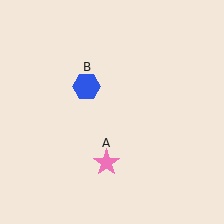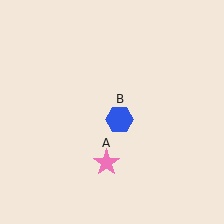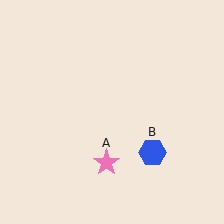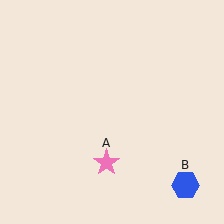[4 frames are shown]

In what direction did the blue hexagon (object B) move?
The blue hexagon (object B) moved down and to the right.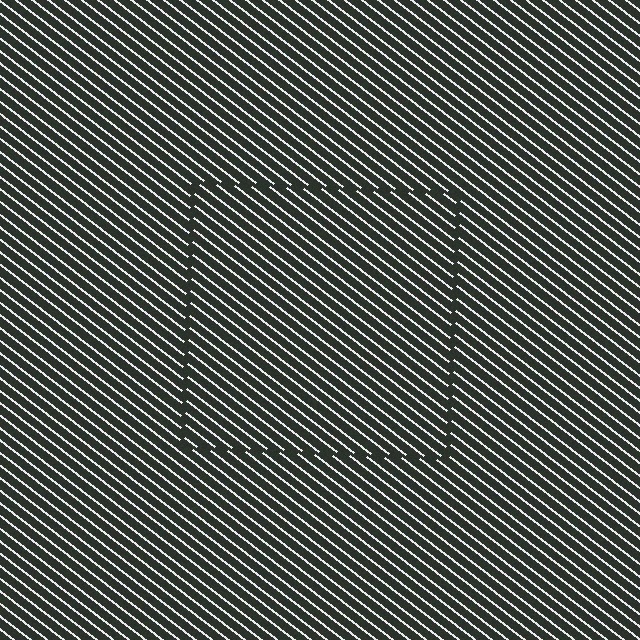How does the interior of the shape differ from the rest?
The interior of the shape contains the same grating, shifted by half a period — the contour is defined by the phase discontinuity where line-ends from the inner and outer gratings abut.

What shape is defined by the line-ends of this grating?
An illusory square. The interior of the shape contains the same grating, shifted by half a period — the contour is defined by the phase discontinuity where line-ends from the inner and outer gratings abut.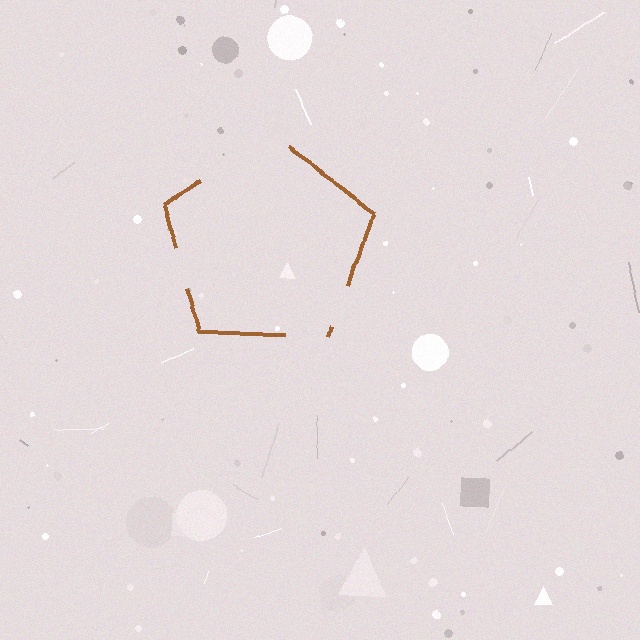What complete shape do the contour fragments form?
The contour fragments form a pentagon.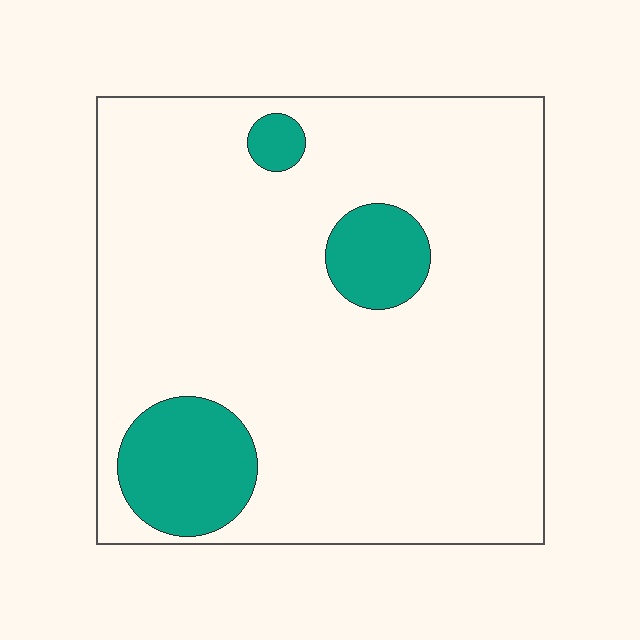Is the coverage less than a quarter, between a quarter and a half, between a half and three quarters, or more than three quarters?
Less than a quarter.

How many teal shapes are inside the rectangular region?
3.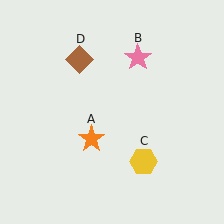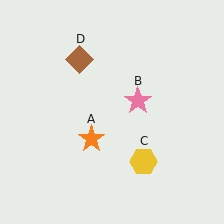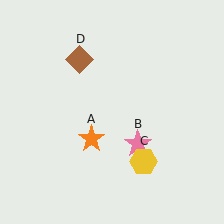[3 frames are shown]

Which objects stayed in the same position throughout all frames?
Orange star (object A) and yellow hexagon (object C) and brown diamond (object D) remained stationary.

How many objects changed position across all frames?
1 object changed position: pink star (object B).